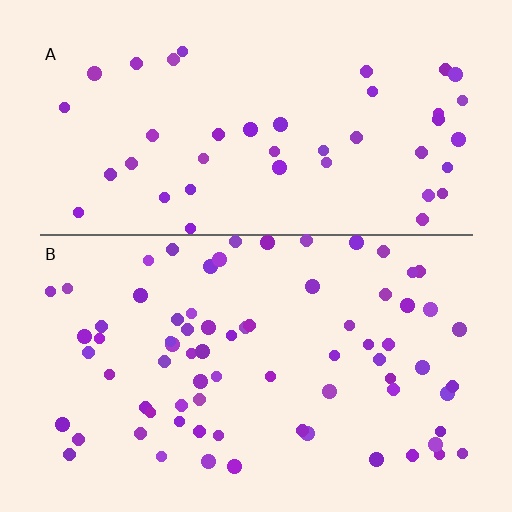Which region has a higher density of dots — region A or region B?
B (the bottom).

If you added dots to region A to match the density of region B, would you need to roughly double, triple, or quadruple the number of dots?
Approximately double.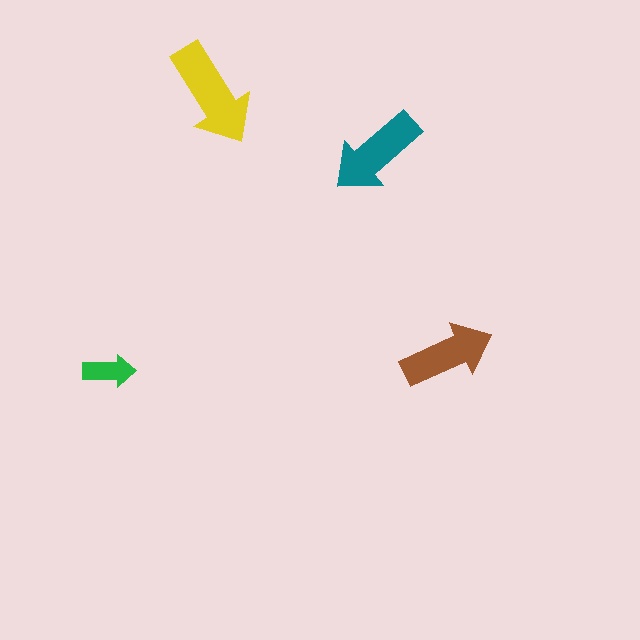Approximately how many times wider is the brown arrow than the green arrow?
About 2 times wider.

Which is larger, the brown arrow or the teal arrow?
The teal one.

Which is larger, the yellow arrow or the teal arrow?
The yellow one.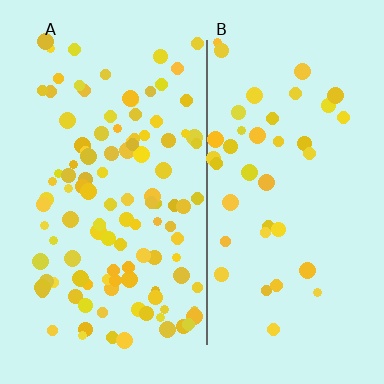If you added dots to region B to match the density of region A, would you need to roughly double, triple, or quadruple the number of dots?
Approximately triple.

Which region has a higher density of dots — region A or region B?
A (the left).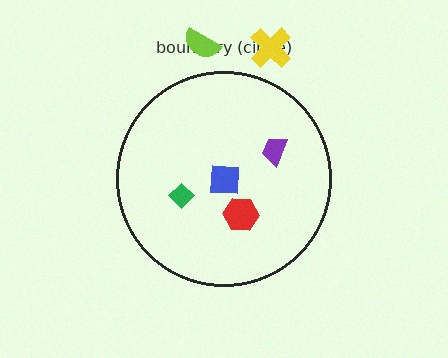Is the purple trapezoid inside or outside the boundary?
Inside.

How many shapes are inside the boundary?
4 inside, 2 outside.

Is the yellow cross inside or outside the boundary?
Outside.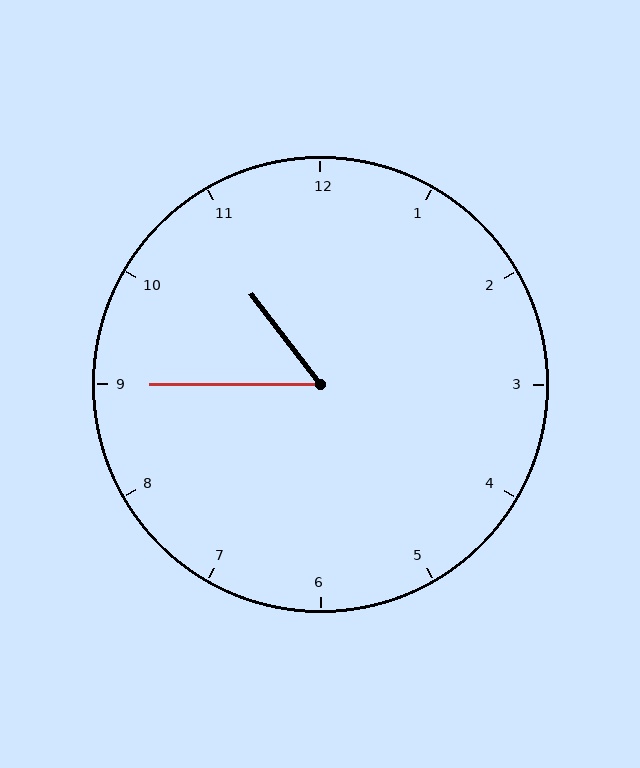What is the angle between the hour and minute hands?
Approximately 52 degrees.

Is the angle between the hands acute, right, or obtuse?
It is acute.